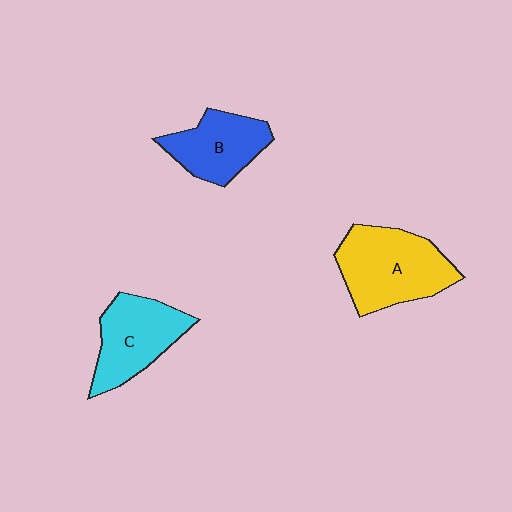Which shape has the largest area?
Shape A (yellow).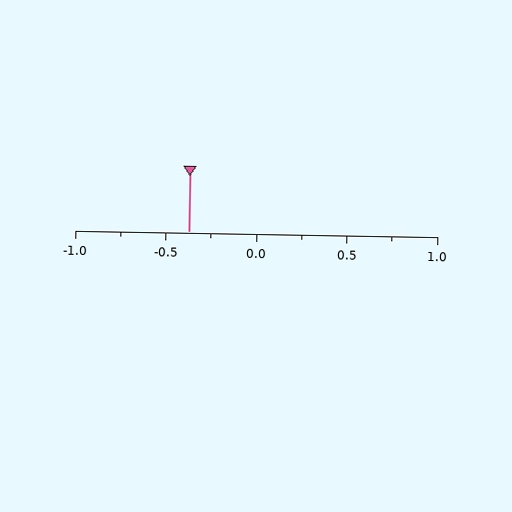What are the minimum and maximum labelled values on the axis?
The axis runs from -1.0 to 1.0.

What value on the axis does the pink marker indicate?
The marker indicates approximately -0.38.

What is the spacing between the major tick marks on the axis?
The major ticks are spaced 0.5 apart.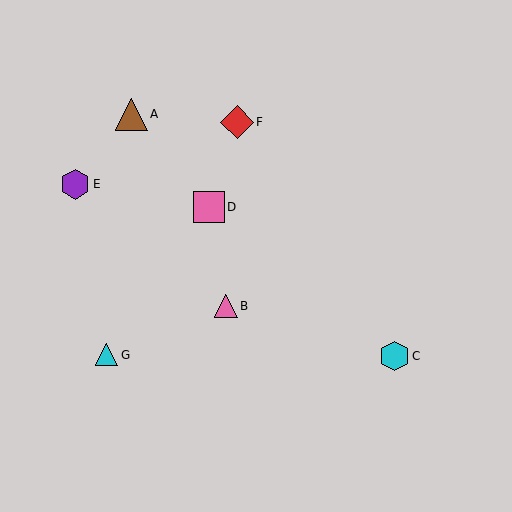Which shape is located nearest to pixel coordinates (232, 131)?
The red diamond (labeled F) at (237, 122) is nearest to that location.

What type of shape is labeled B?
Shape B is a pink triangle.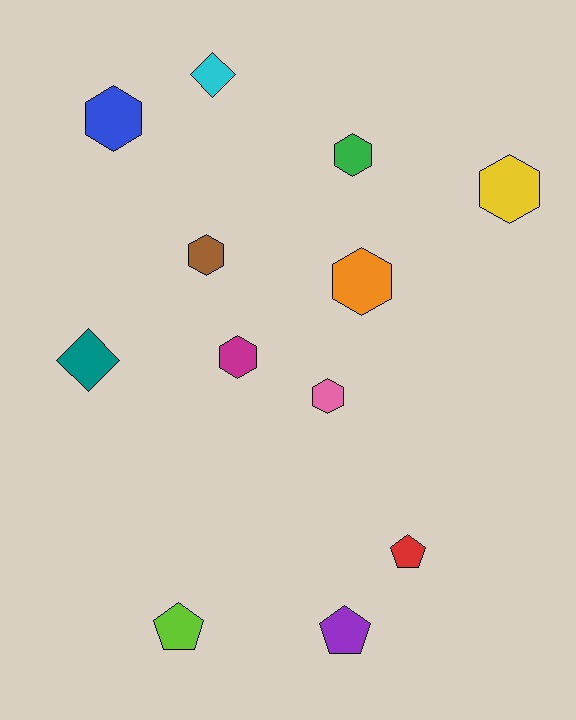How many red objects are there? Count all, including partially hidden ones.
There is 1 red object.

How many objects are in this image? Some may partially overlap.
There are 12 objects.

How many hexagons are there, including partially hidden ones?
There are 7 hexagons.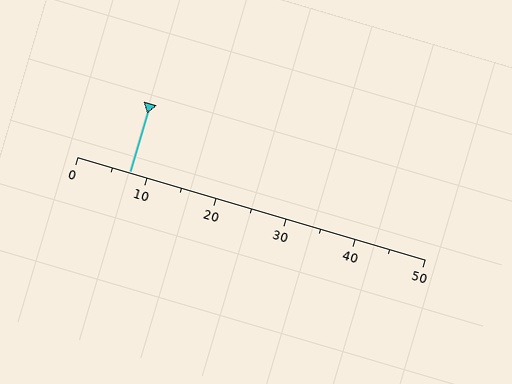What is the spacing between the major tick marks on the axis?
The major ticks are spaced 10 apart.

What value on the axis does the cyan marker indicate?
The marker indicates approximately 7.5.